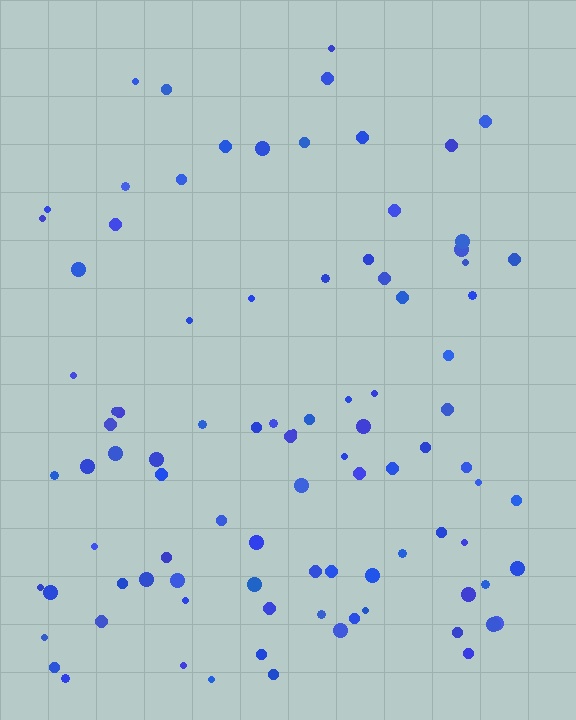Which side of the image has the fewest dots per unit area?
The top.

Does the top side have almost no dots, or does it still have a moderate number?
Still a moderate number, just noticeably fewer than the bottom.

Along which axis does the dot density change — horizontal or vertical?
Vertical.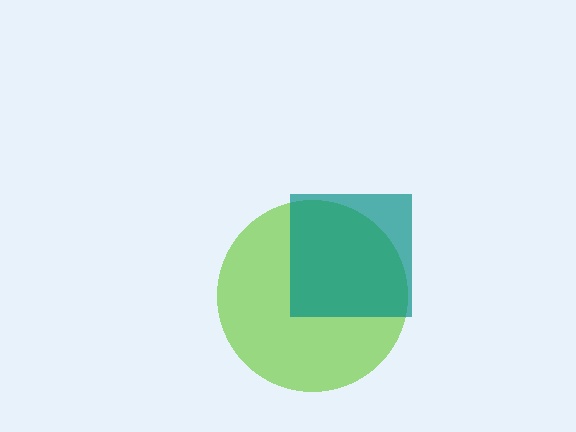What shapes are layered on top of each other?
The layered shapes are: a lime circle, a teal square.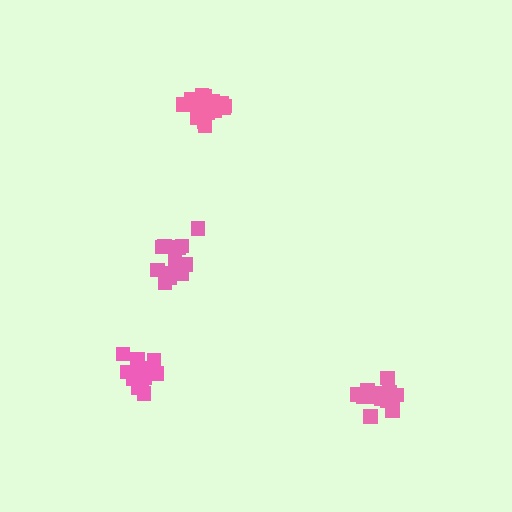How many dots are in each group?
Group 1: 15 dots, Group 2: 20 dots, Group 3: 14 dots, Group 4: 20 dots (69 total).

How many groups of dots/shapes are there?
There are 4 groups.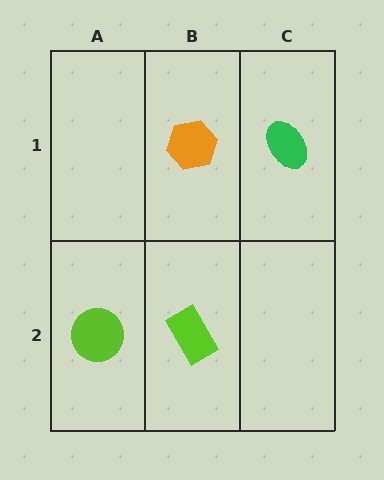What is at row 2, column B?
A lime rectangle.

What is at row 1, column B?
An orange hexagon.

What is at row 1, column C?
A green ellipse.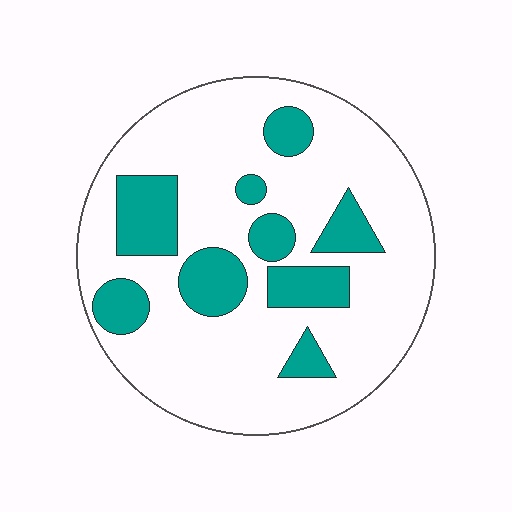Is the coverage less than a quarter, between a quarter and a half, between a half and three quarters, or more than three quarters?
Less than a quarter.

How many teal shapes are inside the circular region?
9.